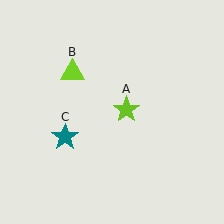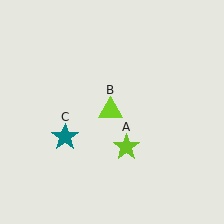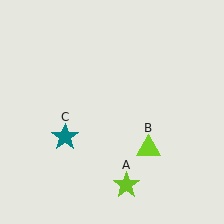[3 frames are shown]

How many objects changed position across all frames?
2 objects changed position: lime star (object A), lime triangle (object B).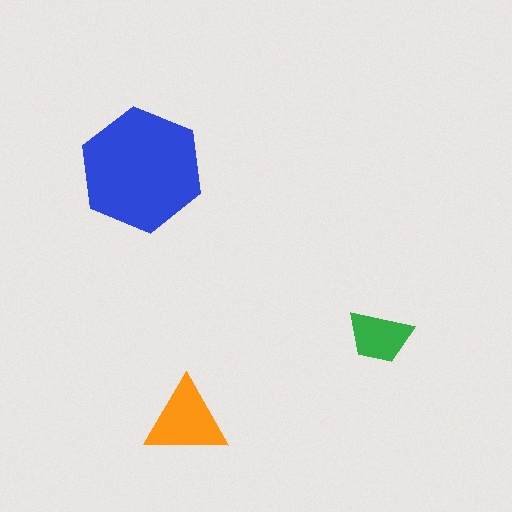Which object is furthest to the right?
The green trapezoid is rightmost.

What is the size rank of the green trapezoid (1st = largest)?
3rd.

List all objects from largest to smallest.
The blue hexagon, the orange triangle, the green trapezoid.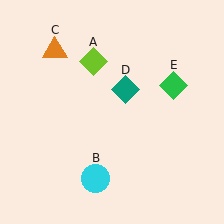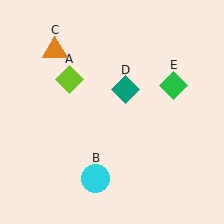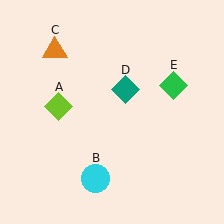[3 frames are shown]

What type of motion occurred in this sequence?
The lime diamond (object A) rotated counterclockwise around the center of the scene.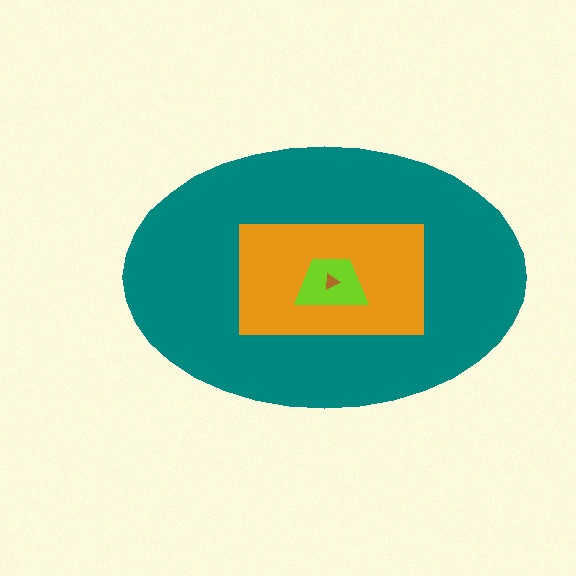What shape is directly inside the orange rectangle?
The lime trapezoid.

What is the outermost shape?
The teal ellipse.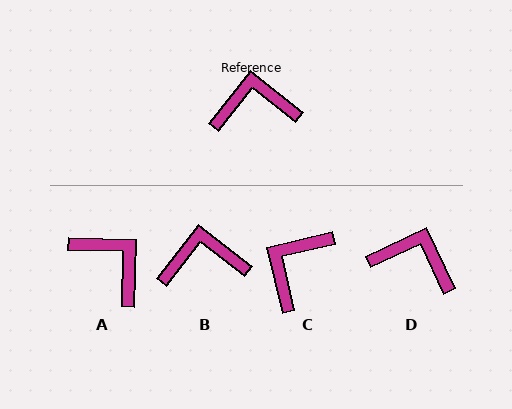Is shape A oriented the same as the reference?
No, it is off by about 53 degrees.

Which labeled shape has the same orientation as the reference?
B.